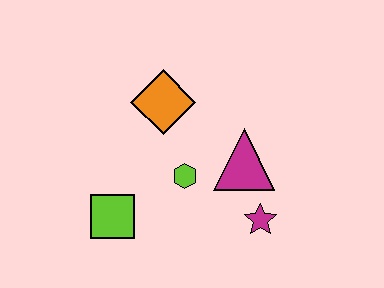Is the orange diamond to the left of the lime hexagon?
Yes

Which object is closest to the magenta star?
The magenta triangle is closest to the magenta star.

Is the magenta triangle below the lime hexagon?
No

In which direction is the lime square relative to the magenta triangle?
The lime square is to the left of the magenta triangle.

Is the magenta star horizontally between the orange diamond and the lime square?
No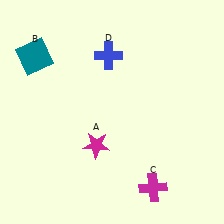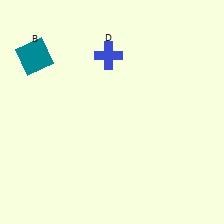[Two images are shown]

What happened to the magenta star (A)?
The magenta star (A) was removed in Image 2. It was in the bottom-left area of Image 1.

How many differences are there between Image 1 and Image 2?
There are 2 differences between the two images.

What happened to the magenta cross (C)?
The magenta cross (C) was removed in Image 2. It was in the bottom-right area of Image 1.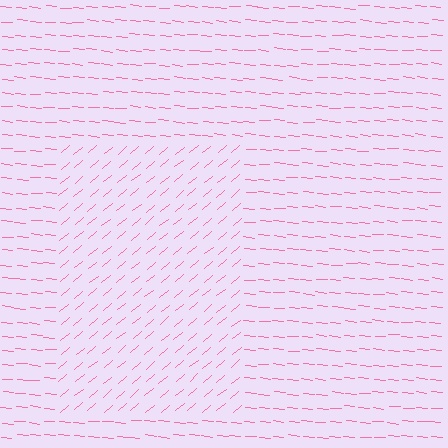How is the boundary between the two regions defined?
The boundary is defined purely by a change in line orientation (approximately 45 degrees difference). All lines are the same color and thickness.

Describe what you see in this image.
The image is filled with small pink line segments. A rectangle region in the image has lines oriented differently from the surrounding lines, creating a visible texture boundary.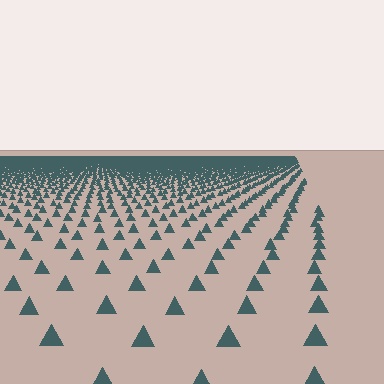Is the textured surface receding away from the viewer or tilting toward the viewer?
The surface is receding away from the viewer. Texture elements get smaller and denser toward the top.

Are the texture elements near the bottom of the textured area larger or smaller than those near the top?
Larger. Near the bottom, elements are closer to the viewer and appear at a bigger on-screen size.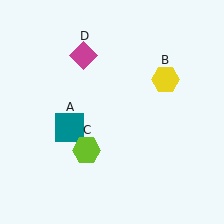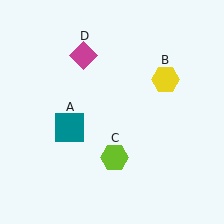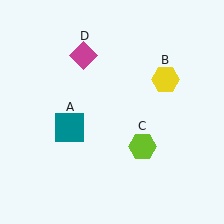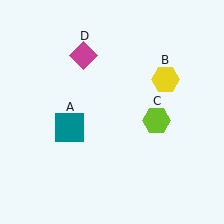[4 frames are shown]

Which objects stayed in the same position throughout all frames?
Teal square (object A) and yellow hexagon (object B) and magenta diamond (object D) remained stationary.